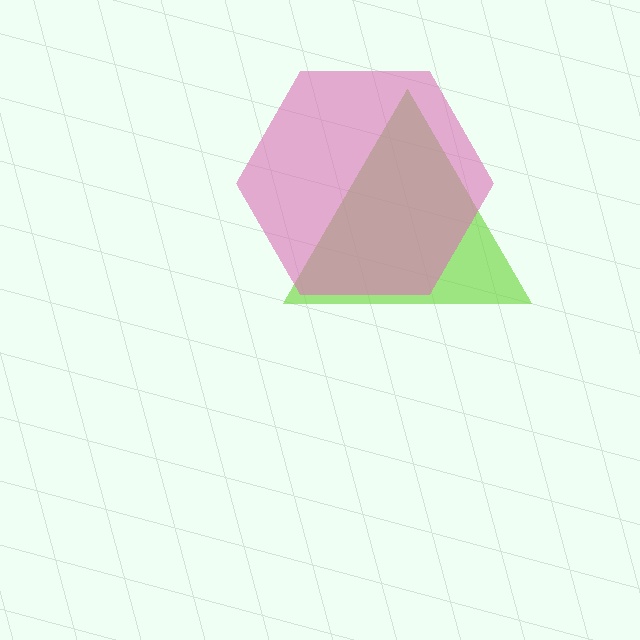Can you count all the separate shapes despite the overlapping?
Yes, there are 2 separate shapes.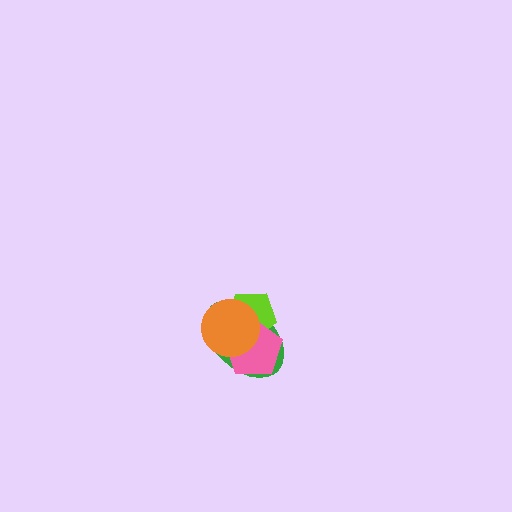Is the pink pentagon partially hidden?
Yes, it is partially covered by another shape.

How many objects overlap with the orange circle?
3 objects overlap with the orange circle.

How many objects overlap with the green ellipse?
3 objects overlap with the green ellipse.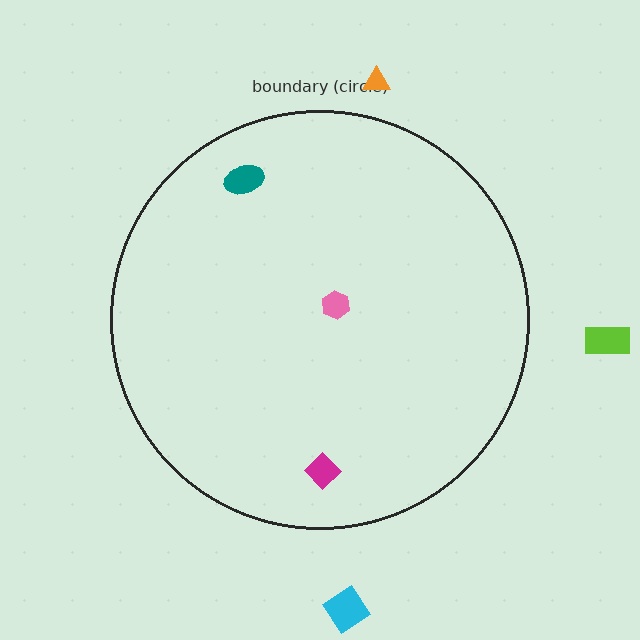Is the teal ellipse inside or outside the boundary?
Inside.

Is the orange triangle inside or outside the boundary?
Outside.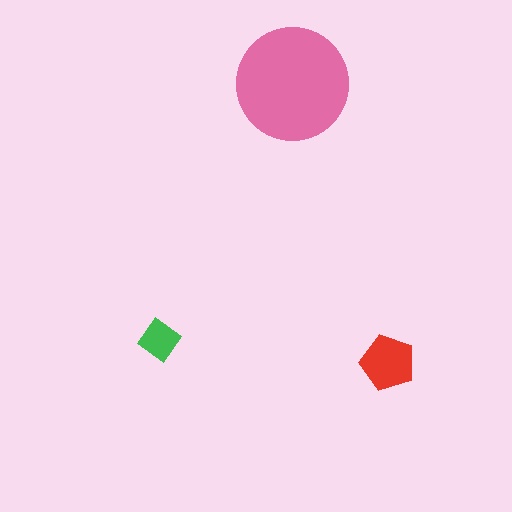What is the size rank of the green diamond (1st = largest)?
3rd.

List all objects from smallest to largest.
The green diamond, the red pentagon, the pink circle.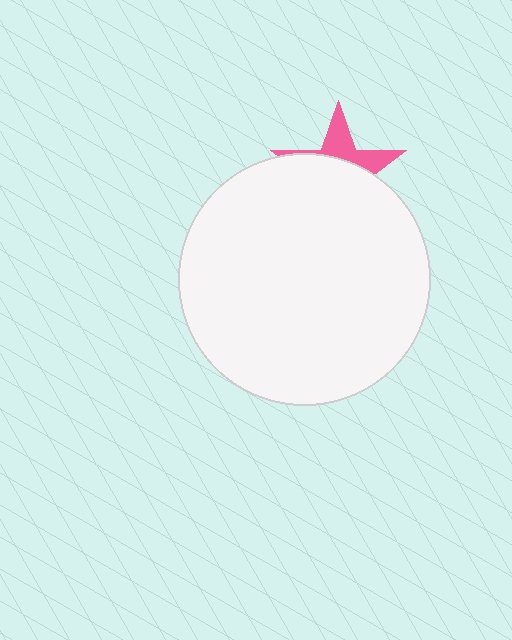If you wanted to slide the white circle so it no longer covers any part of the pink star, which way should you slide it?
Slide it down — that is the most direct way to separate the two shapes.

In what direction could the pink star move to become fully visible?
The pink star could move up. That would shift it out from behind the white circle entirely.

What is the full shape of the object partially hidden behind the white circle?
The partially hidden object is a pink star.